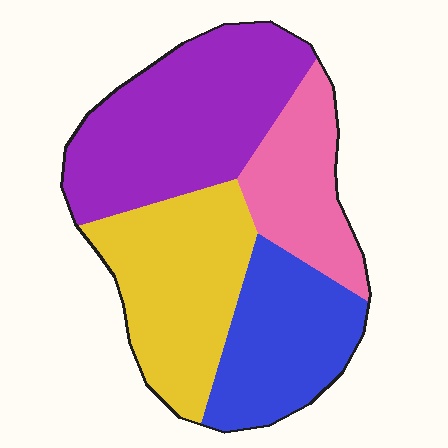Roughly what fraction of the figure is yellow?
Yellow covers 27% of the figure.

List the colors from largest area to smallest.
From largest to smallest: purple, yellow, blue, pink.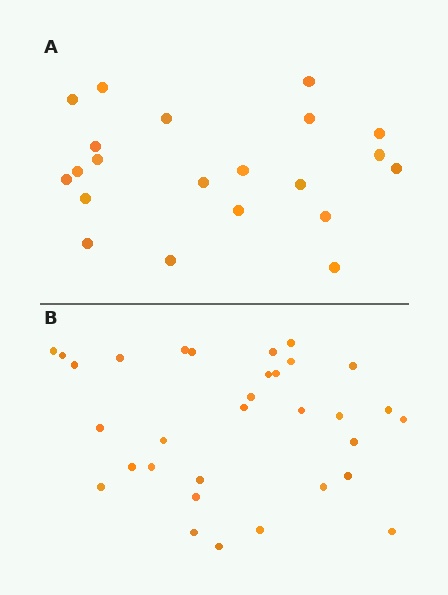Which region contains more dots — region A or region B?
Region B (the bottom region) has more dots.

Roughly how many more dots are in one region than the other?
Region B has roughly 12 or so more dots than region A.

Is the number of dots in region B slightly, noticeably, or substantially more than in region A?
Region B has substantially more. The ratio is roughly 1.5 to 1.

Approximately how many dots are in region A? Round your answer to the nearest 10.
About 20 dots. (The exact count is 21, which rounds to 20.)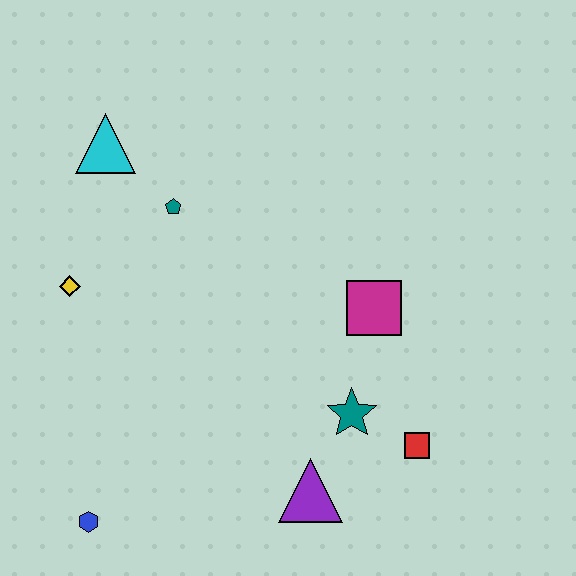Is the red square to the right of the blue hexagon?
Yes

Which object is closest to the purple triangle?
The teal star is closest to the purple triangle.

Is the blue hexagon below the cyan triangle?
Yes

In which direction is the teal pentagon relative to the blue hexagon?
The teal pentagon is above the blue hexagon.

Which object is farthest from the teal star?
The cyan triangle is farthest from the teal star.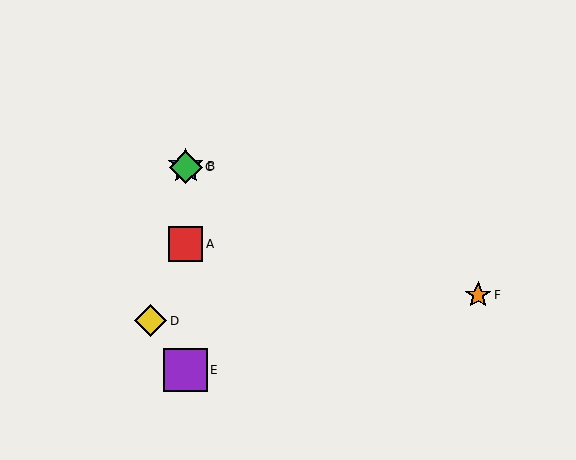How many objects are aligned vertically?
4 objects (A, B, C, E) are aligned vertically.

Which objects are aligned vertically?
Objects A, B, C, E are aligned vertically.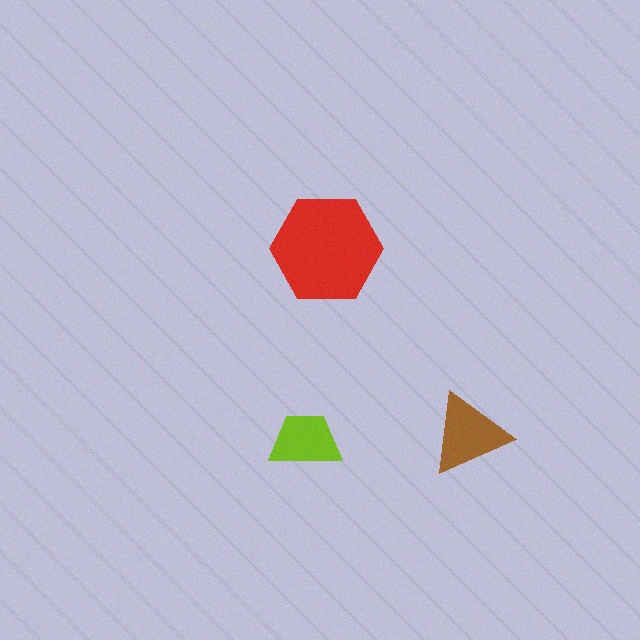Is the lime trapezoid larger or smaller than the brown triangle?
Smaller.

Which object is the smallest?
The lime trapezoid.